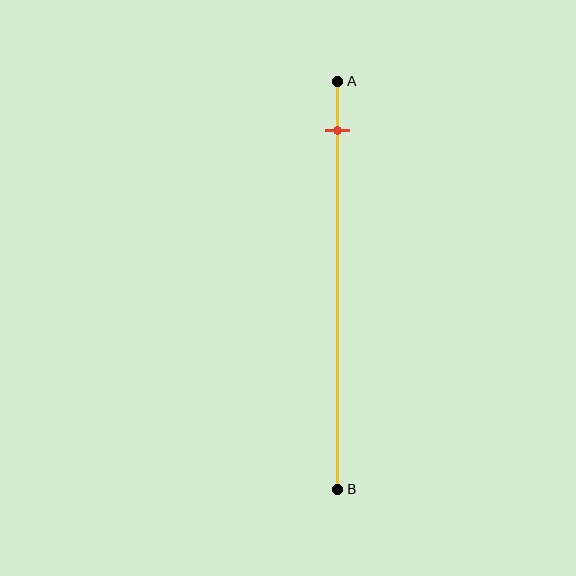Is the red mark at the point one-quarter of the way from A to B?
No, the mark is at about 10% from A, not at the 25% one-quarter point.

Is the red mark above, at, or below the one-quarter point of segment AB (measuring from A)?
The red mark is above the one-quarter point of segment AB.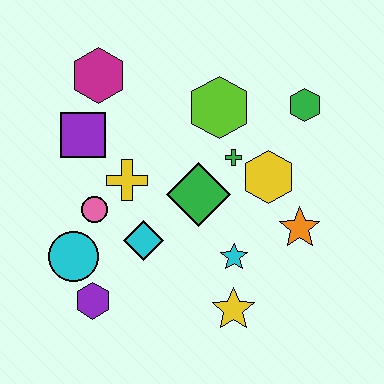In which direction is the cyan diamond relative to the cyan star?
The cyan diamond is to the left of the cyan star.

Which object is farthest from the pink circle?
The green hexagon is farthest from the pink circle.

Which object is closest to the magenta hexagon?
The purple square is closest to the magenta hexagon.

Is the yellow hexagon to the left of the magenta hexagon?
No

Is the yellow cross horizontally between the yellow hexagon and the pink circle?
Yes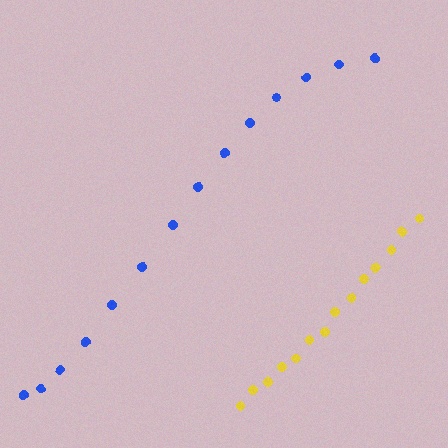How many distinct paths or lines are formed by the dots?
There are 2 distinct paths.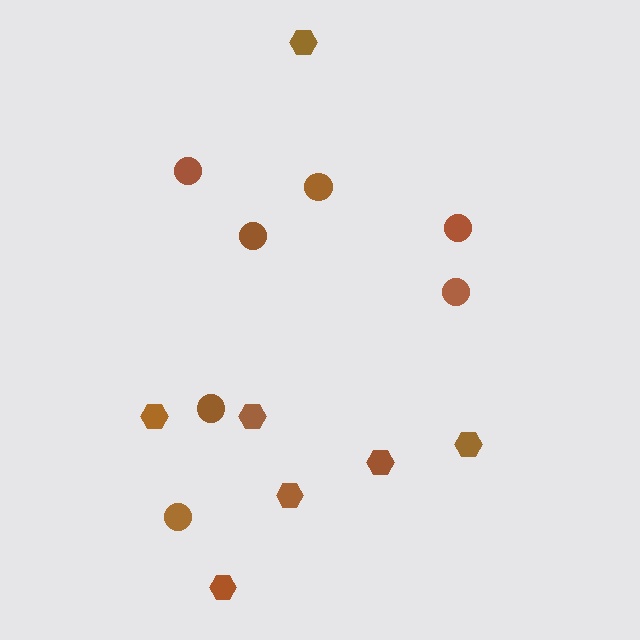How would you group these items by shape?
There are 2 groups: one group of hexagons (7) and one group of circles (7).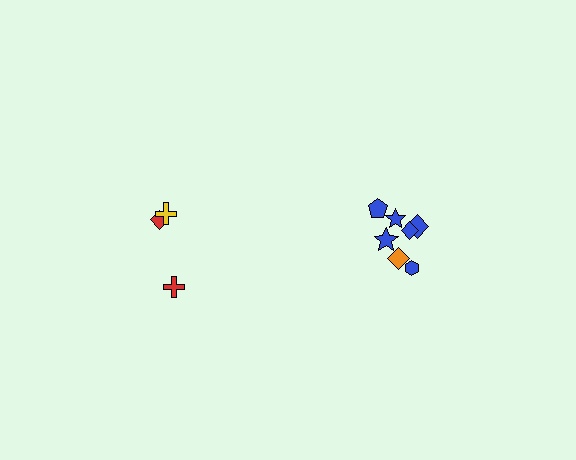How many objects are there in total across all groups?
There are 10 objects.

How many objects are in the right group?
There are 7 objects.